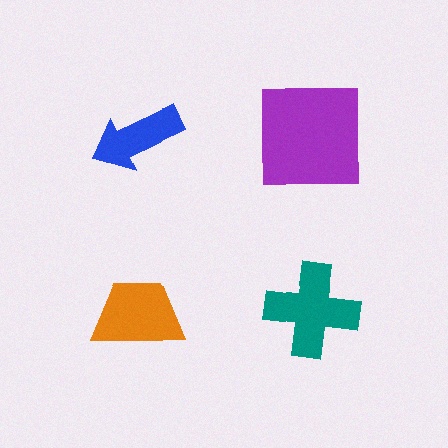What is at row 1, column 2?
A purple square.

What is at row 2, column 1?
An orange trapezoid.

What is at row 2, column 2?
A teal cross.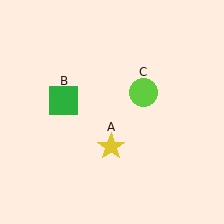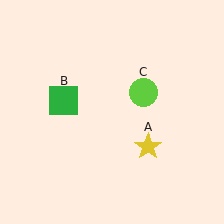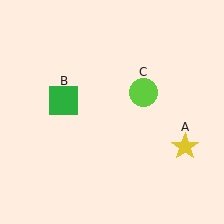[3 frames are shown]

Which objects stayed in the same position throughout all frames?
Green square (object B) and lime circle (object C) remained stationary.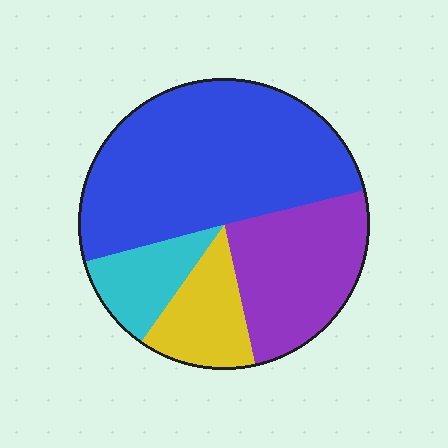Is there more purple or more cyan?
Purple.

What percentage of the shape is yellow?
Yellow covers roughly 15% of the shape.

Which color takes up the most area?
Blue, at roughly 50%.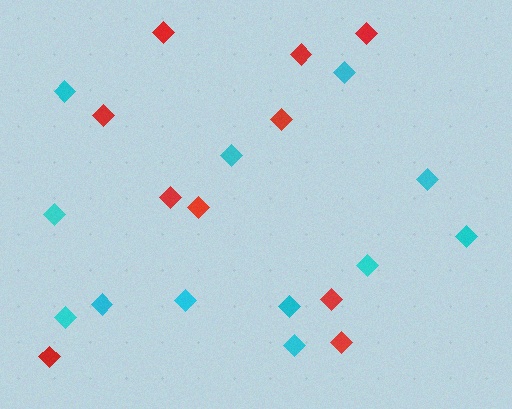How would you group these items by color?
There are 2 groups: one group of cyan diamonds (12) and one group of red diamonds (10).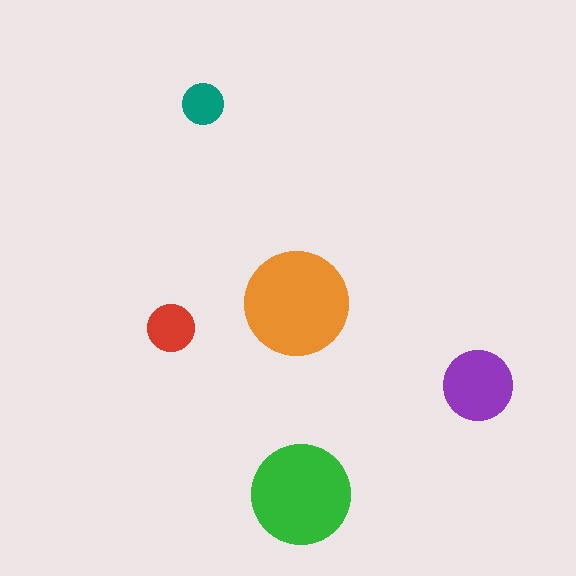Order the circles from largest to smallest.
the orange one, the green one, the purple one, the red one, the teal one.